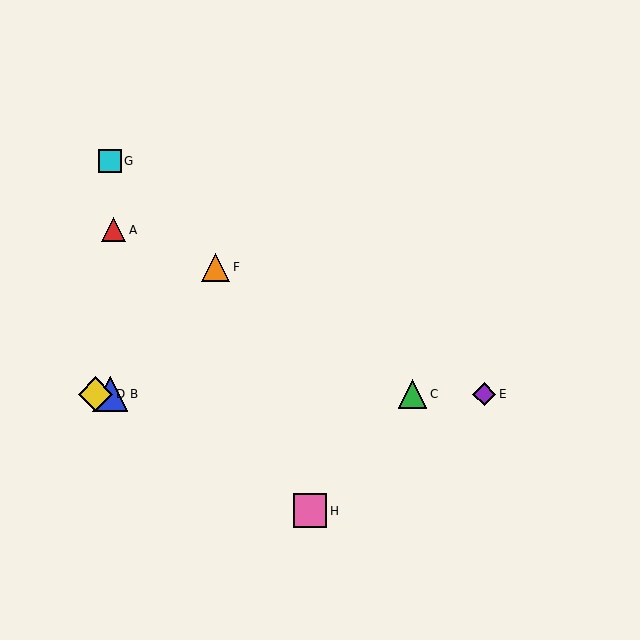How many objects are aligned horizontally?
4 objects (B, C, D, E) are aligned horizontally.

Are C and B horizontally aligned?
Yes, both are at y≈394.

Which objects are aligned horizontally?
Objects B, C, D, E are aligned horizontally.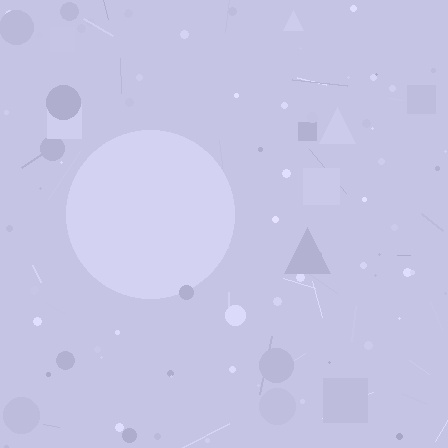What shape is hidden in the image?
A circle is hidden in the image.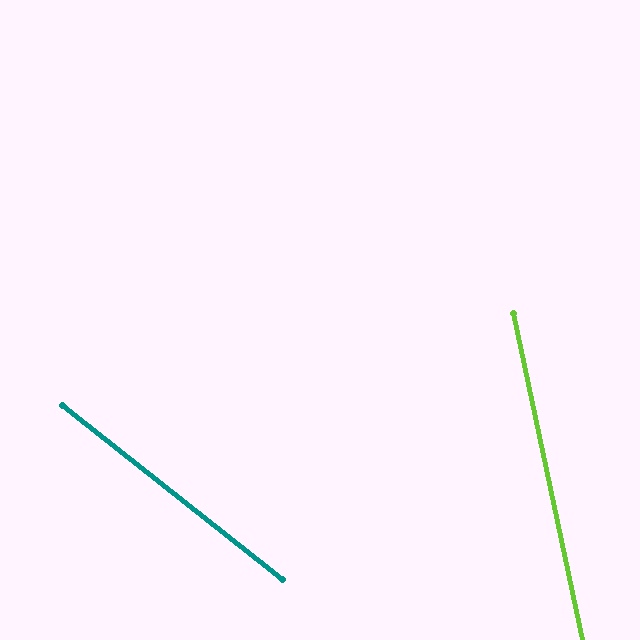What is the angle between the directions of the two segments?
Approximately 40 degrees.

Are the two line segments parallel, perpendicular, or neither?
Neither parallel nor perpendicular — they differ by about 40°.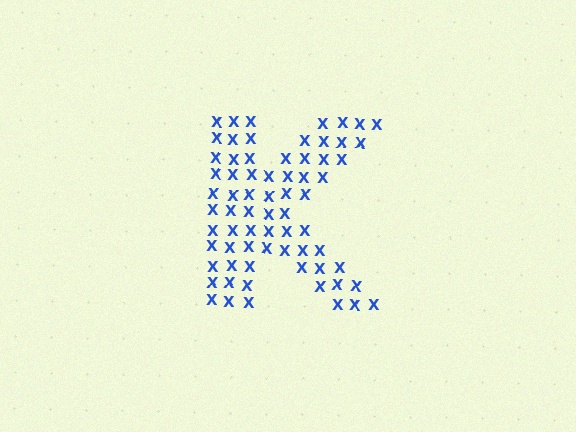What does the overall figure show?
The overall figure shows the letter K.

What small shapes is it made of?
It is made of small letter X's.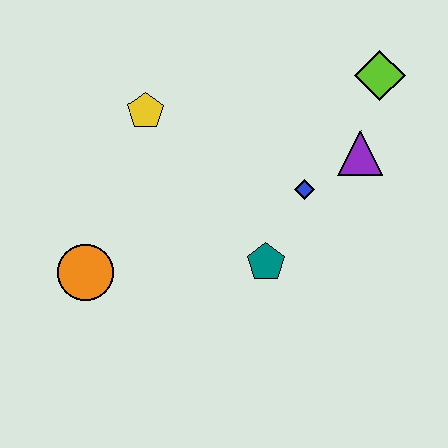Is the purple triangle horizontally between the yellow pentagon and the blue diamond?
No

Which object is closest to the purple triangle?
The blue diamond is closest to the purple triangle.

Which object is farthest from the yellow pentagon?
The lime diamond is farthest from the yellow pentagon.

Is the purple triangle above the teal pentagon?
Yes